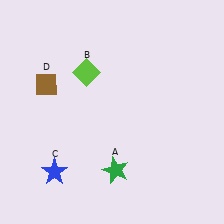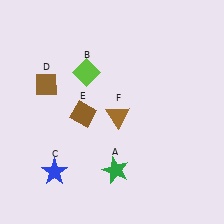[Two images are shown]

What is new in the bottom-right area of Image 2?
A brown triangle (F) was added in the bottom-right area of Image 2.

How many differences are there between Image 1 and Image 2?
There are 2 differences between the two images.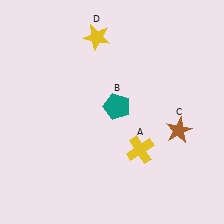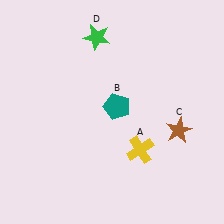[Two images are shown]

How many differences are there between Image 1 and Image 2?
There is 1 difference between the two images.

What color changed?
The star (D) changed from yellow in Image 1 to green in Image 2.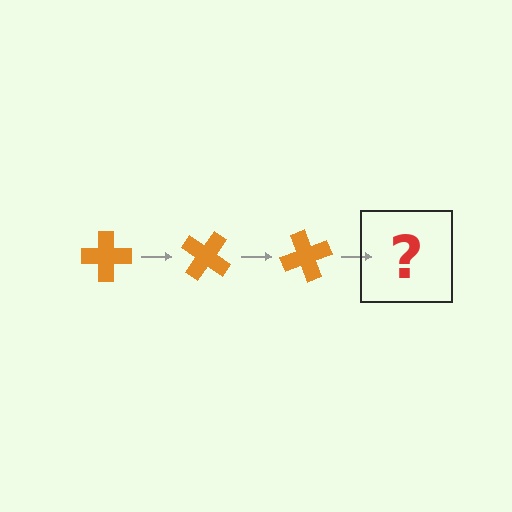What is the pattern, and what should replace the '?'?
The pattern is that the cross rotates 35 degrees each step. The '?' should be an orange cross rotated 105 degrees.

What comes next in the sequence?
The next element should be an orange cross rotated 105 degrees.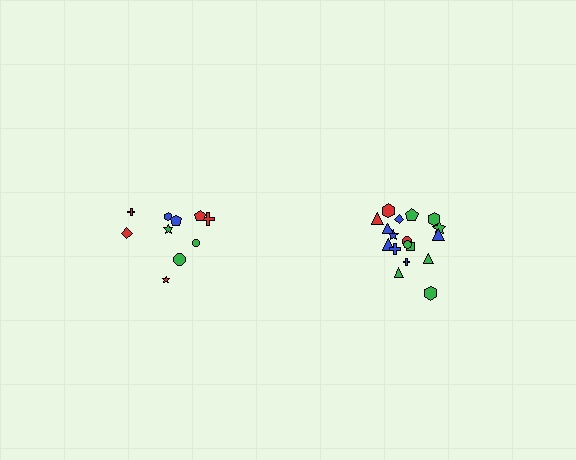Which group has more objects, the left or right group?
The right group.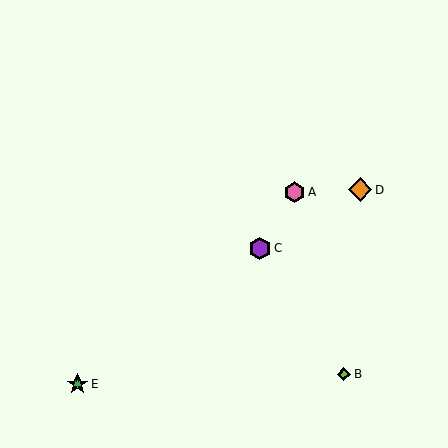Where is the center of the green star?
The center of the green star is at (78, 384).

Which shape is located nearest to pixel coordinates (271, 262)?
The purple hexagon (labeled C) at (260, 248) is nearest to that location.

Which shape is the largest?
The orange diamond (labeled D) is the largest.